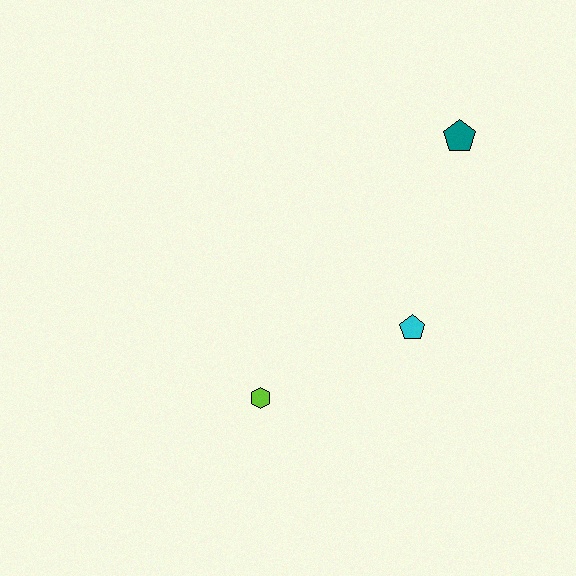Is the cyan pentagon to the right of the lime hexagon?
Yes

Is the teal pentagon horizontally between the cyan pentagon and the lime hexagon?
No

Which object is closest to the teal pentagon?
The cyan pentagon is closest to the teal pentagon.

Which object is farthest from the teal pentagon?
The lime hexagon is farthest from the teal pentagon.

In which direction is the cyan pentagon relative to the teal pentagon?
The cyan pentagon is below the teal pentagon.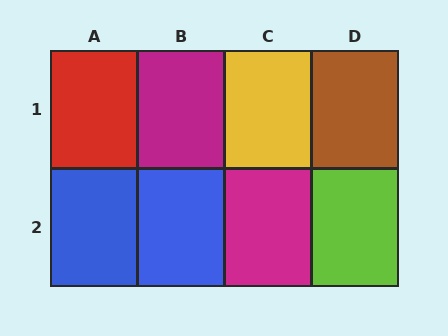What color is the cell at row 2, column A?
Blue.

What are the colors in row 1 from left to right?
Red, magenta, yellow, brown.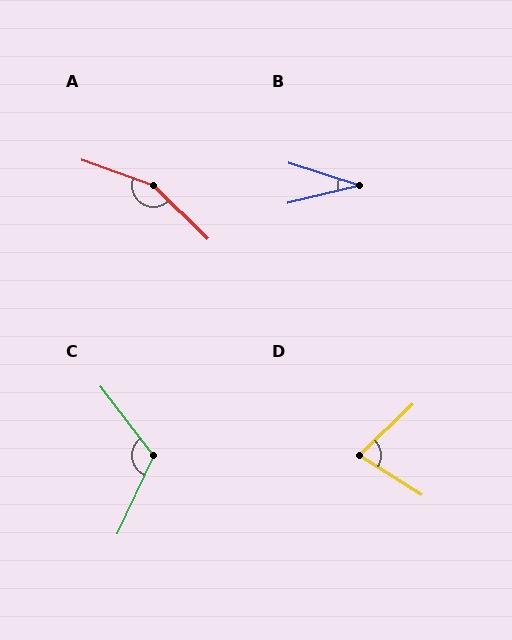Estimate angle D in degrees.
Approximately 76 degrees.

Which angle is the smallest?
B, at approximately 32 degrees.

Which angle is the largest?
A, at approximately 155 degrees.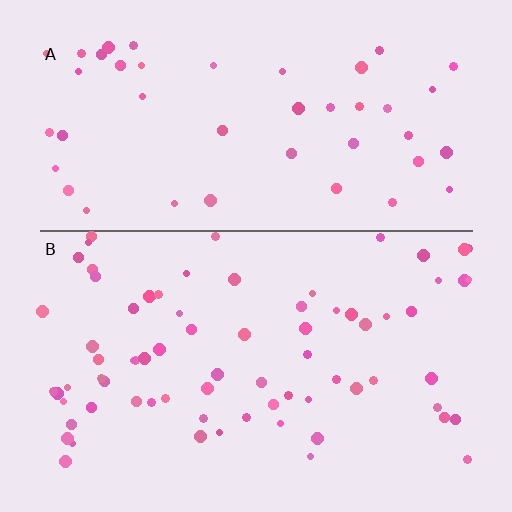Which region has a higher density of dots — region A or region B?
B (the bottom).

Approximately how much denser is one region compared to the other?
Approximately 1.6× — region B over region A.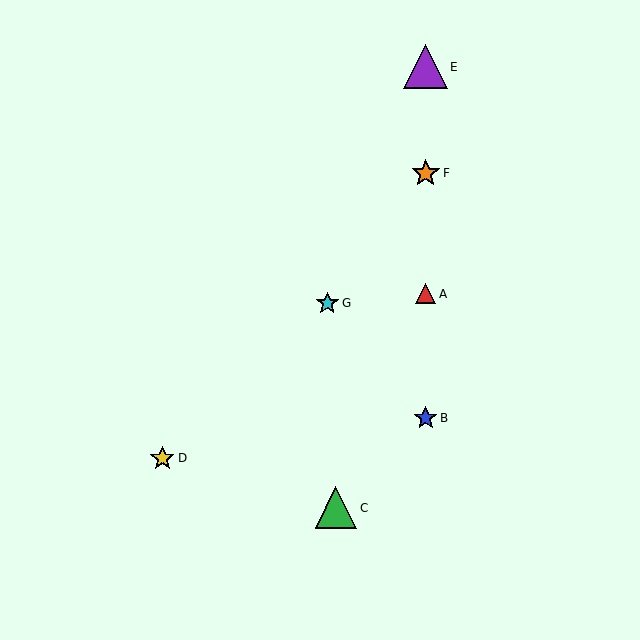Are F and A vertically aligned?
Yes, both are at x≈426.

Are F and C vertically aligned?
No, F is at x≈426 and C is at x≈336.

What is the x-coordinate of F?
Object F is at x≈426.